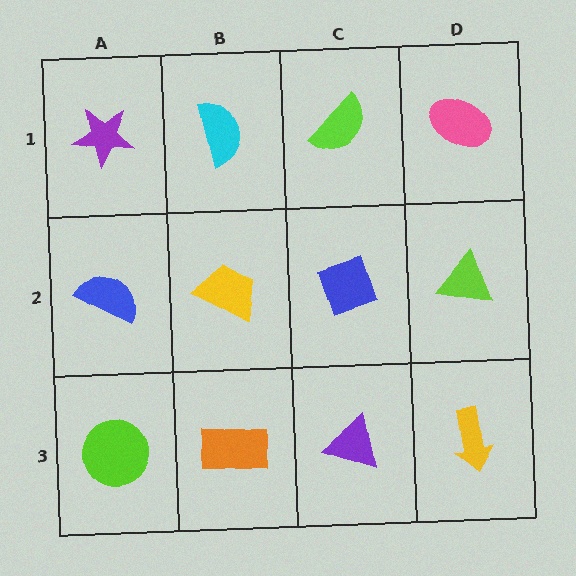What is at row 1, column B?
A cyan semicircle.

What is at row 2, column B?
A yellow trapezoid.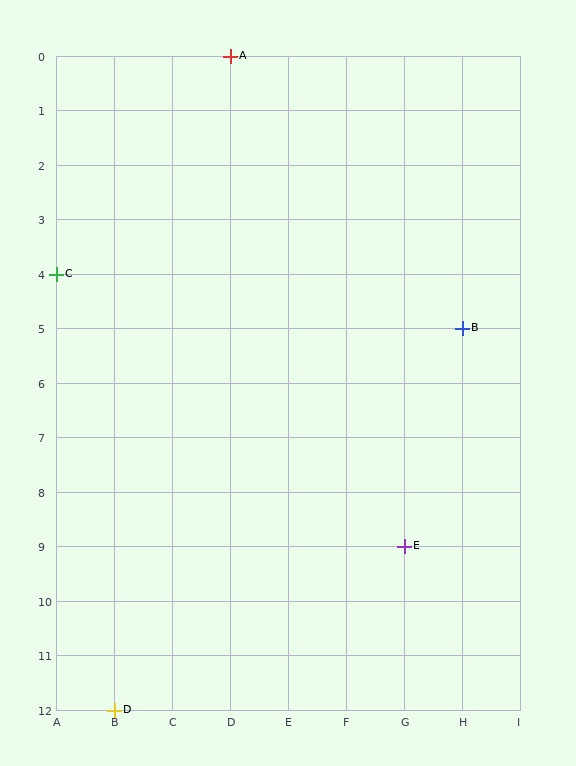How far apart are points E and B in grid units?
Points E and B are 1 column and 4 rows apart (about 4.1 grid units diagonally).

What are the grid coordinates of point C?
Point C is at grid coordinates (A, 4).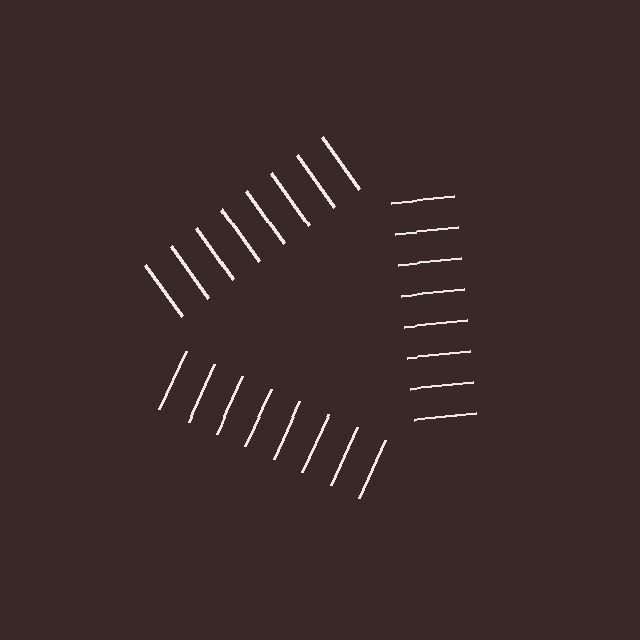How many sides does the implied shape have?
3 sides — the line-ends trace a triangle.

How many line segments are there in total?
24 — 8 along each of the 3 edges.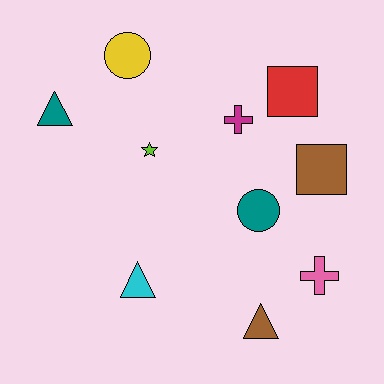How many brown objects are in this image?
There are 2 brown objects.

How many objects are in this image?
There are 10 objects.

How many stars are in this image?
There is 1 star.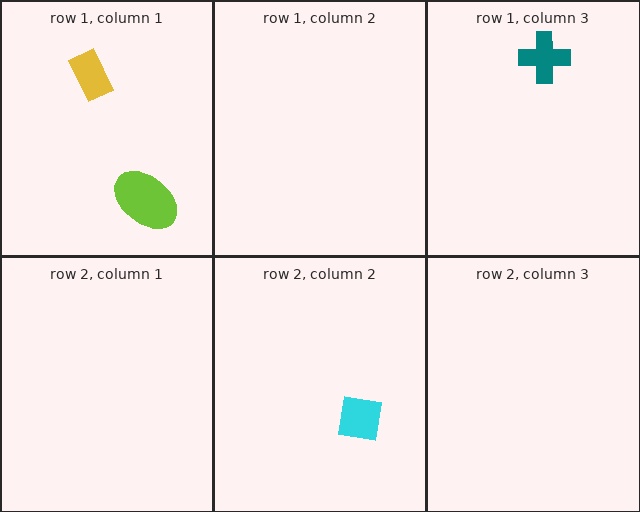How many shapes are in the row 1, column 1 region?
2.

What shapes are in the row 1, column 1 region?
The lime ellipse, the yellow rectangle.